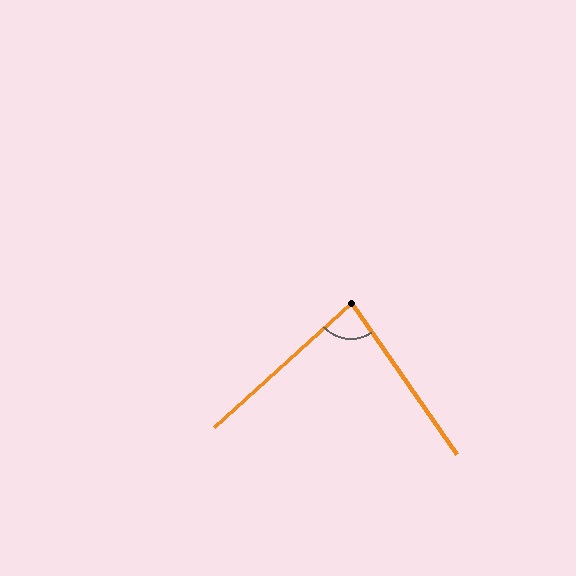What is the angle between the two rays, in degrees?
Approximately 83 degrees.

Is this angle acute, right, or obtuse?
It is acute.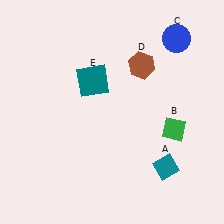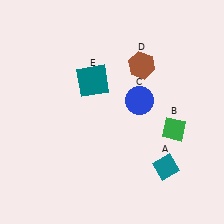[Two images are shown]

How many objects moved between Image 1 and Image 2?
1 object moved between the two images.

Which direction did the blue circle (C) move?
The blue circle (C) moved down.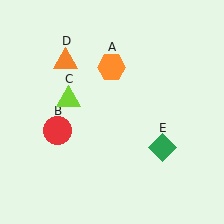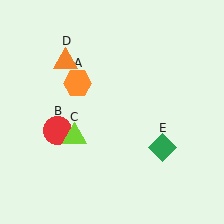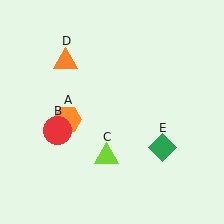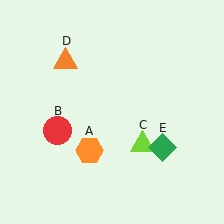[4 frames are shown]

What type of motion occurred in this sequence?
The orange hexagon (object A), lime triangle (object C) rotated counterclockwise around the center of the scene.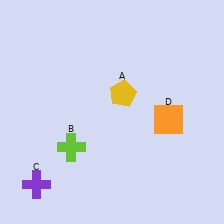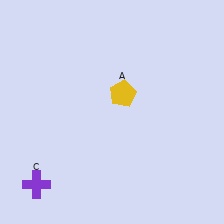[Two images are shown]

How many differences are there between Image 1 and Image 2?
There are 2 differences between the two images.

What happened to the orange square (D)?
The orange square (D) was removed in Image 2. It was in the bottom-right area of Image 1.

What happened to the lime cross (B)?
The lime cross (B) was removed in Image 2. It was in the bottom-left area of Image 1.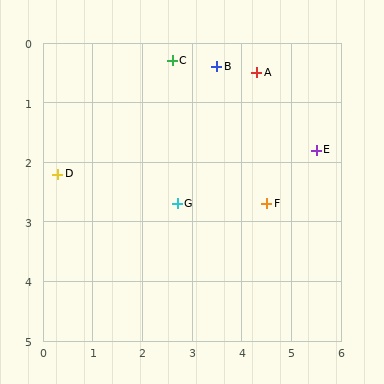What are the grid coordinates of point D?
Point D is at approximately (0.3, 2.2).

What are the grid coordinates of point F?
Point F is at approximately (4.5, 2.7).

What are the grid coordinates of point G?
Point G is at approximately (2.7, 2.7).